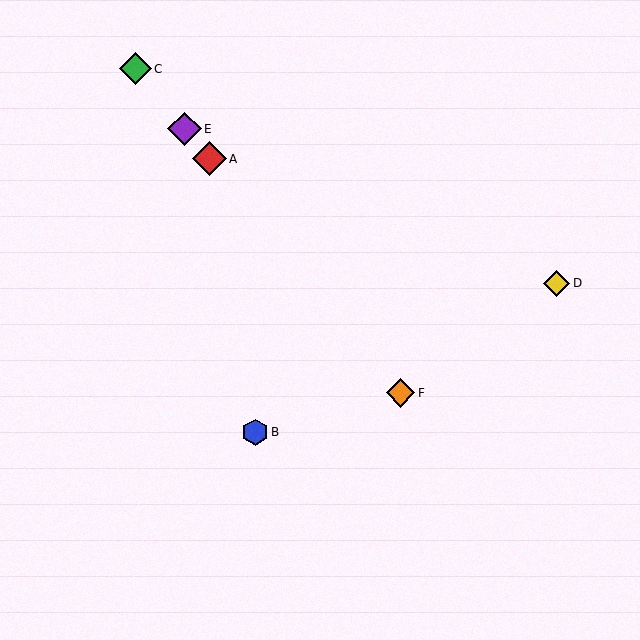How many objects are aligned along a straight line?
4 objects (A, C, E, F) are aligned along a straight line.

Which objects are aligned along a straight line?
Objects A, C, E, F are aligned along a straight line.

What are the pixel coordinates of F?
Object F is at (401, 393).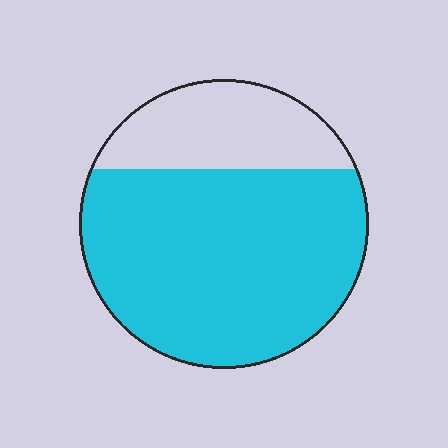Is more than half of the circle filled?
Yes.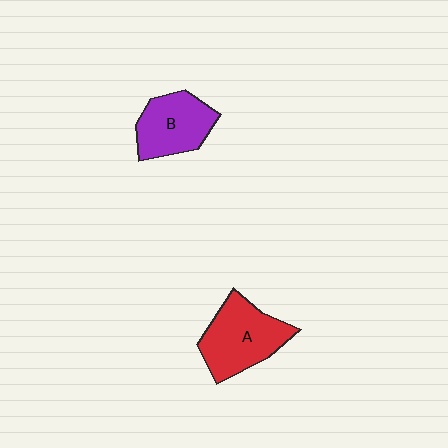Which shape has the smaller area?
Shape B (purple).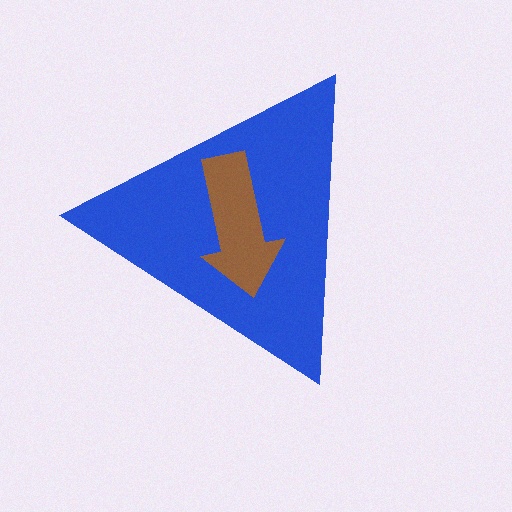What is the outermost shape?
The blue triangle.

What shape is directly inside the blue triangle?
The brown arrow.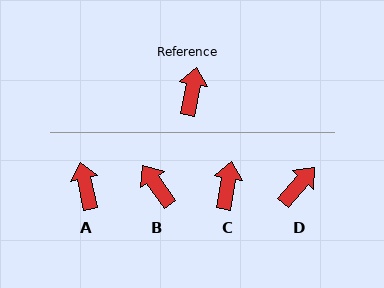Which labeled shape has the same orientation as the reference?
C.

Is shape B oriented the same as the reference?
No, it is off by about 45 degrees.